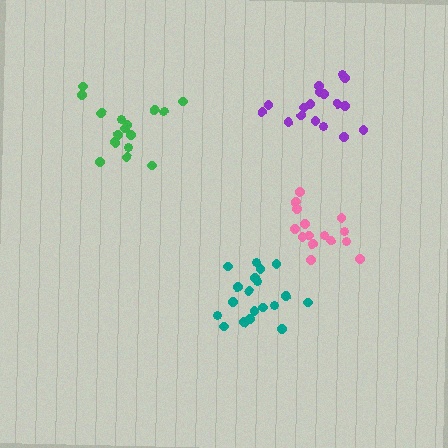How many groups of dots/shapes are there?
There are 4 groups.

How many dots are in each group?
Group 1: 19 dots, Group 2: 16 dots, Group 3: 15 dots, Group 4: 17 dots (67 total).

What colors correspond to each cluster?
The clusters are colored: teal, green, pink, purple.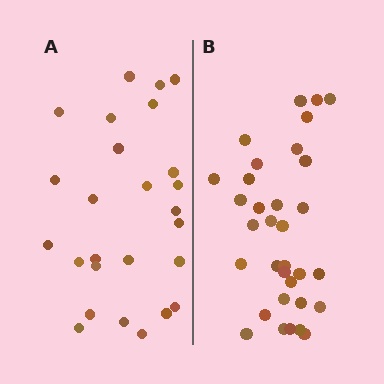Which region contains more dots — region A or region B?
Region B (the right region) has more dots.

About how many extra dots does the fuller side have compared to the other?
Region B has roughly 8 or so more dots than region A.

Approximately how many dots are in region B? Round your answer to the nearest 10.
About 30 dots. (The exact count is 33, which rounds to 30.)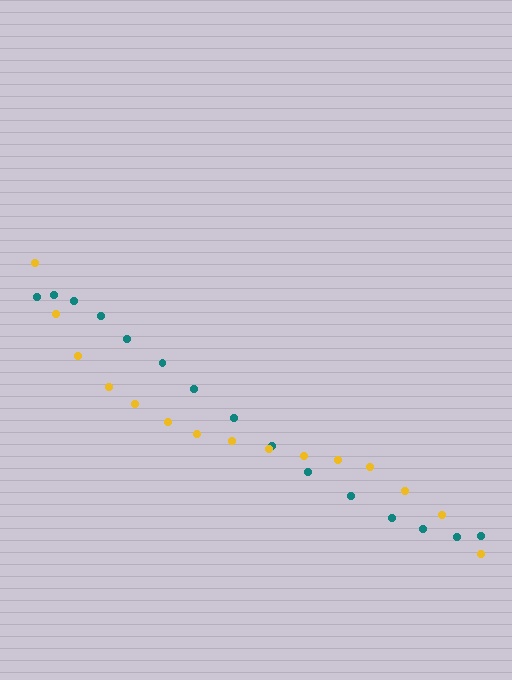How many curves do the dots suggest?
There are 2 distinct paths.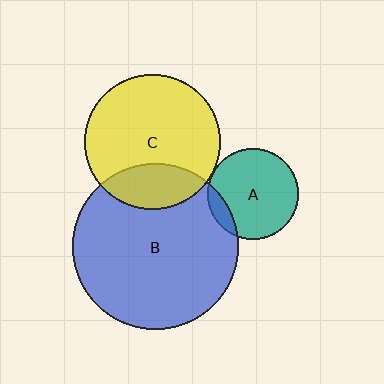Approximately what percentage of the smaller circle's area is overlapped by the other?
Approximately 25%.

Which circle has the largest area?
Circle B (blue).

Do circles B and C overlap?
Yes.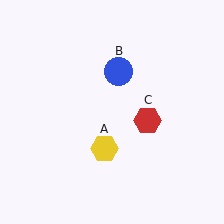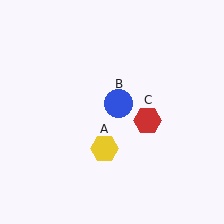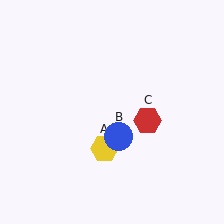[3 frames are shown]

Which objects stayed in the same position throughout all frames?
Yellow hexagon (object A) and red hexagon (object C) remained stationary.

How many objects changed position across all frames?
1 object changed position: blue circle (object B).